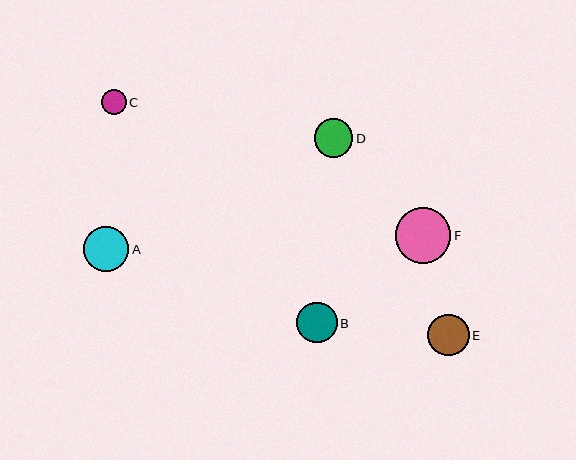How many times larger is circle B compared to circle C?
Circle B is approximately 1.6 times the size of circle C.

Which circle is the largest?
Circle F is the largest with a size of approximately 55 pixels.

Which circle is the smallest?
Circle C is the smallest with a size of approximately 25 pixels.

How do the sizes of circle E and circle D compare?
Circle E and circle D are approximately the same size.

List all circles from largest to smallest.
From largest to smallest: F, A, E, B, D, C.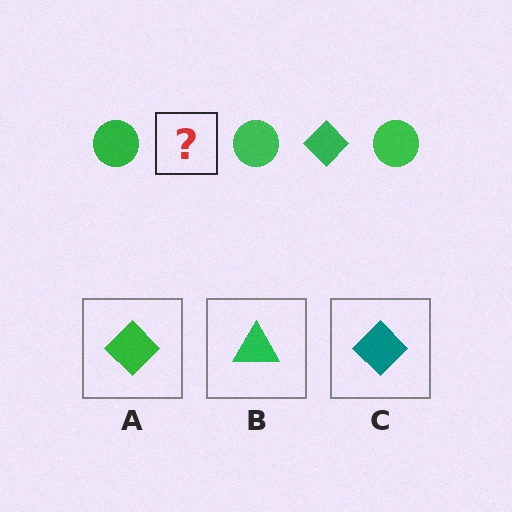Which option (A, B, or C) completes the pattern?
A.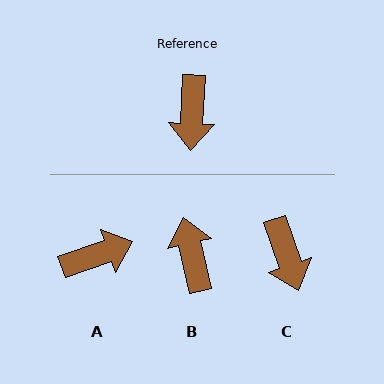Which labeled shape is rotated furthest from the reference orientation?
B, about 164 degrees away.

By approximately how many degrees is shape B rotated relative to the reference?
Approximately 164 degrees clockwise.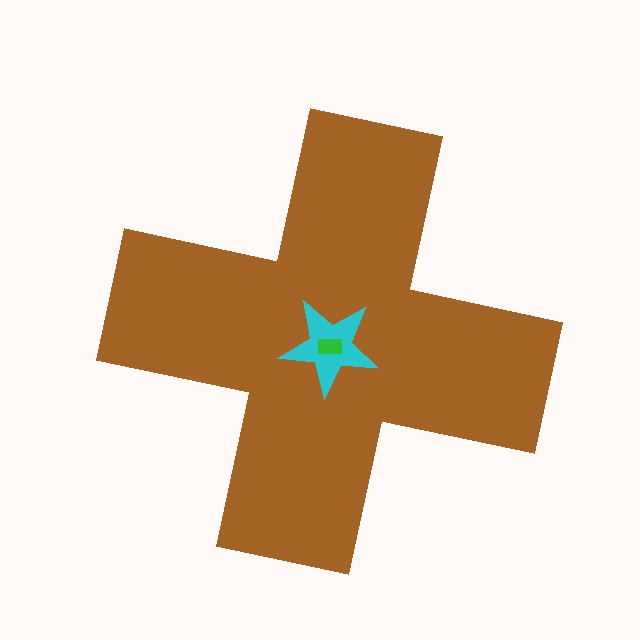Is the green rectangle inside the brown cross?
Yes.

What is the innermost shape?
The green rectangle.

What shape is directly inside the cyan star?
The green rectangle.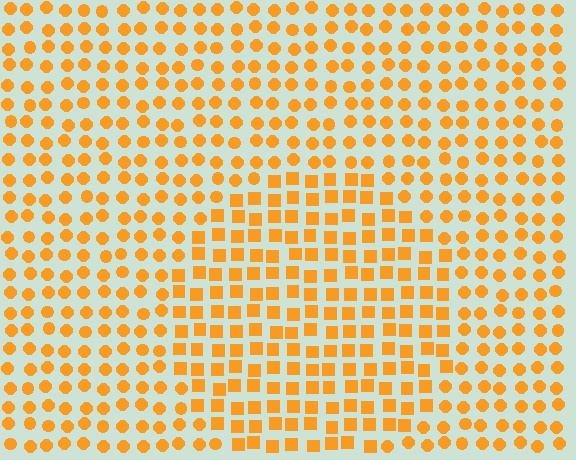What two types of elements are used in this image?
The image uses squares inside the circle region and circles outside it.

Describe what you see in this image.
The image is filled with small orange elements arranged in a uniform grid. A circle-shaped region contains squares, while the surrounding area contains circles. The boundary is defined purely by the change in element shape.